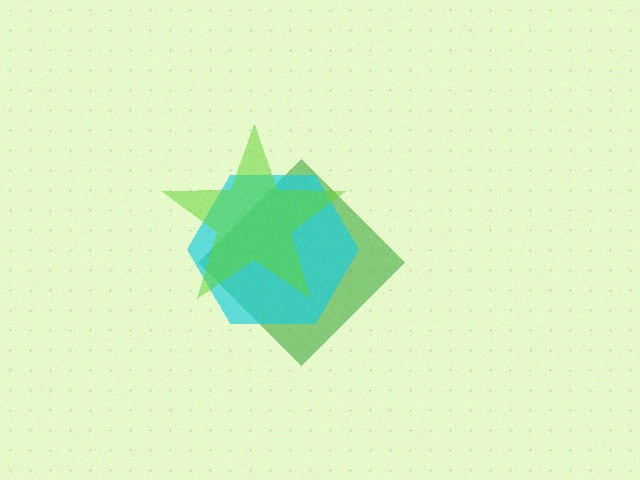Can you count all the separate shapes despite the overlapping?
Yes, there are 3 separate shapes.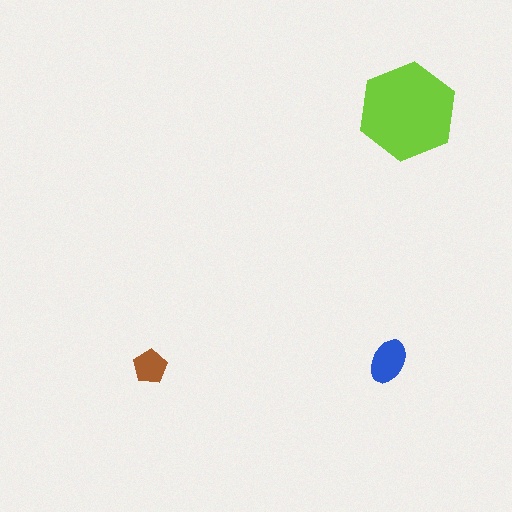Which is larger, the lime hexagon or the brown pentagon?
The lime hexagon.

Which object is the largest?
The lime hexagon.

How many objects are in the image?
There are 3 objects in the image.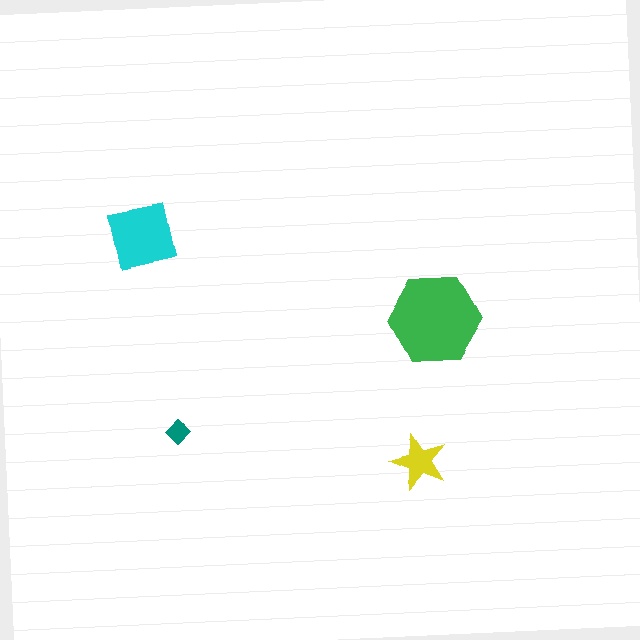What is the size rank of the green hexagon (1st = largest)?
1st.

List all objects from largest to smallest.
The green hexagon, the cyan square, the yellow star, the teal diamond.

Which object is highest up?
The cyan square is topmost.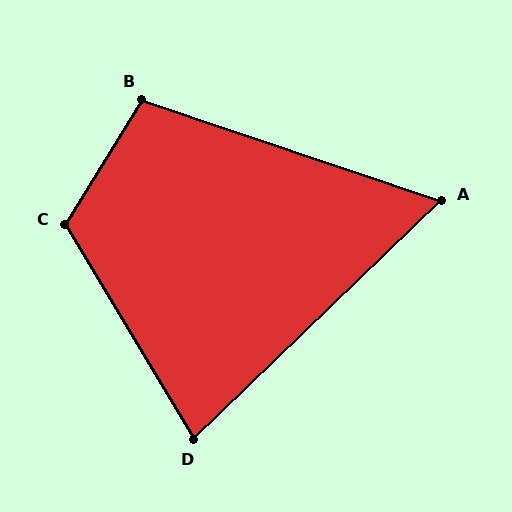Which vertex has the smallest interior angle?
A, at approximately 63 degrees.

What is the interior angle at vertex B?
Approximately 103 degrees (obtuse).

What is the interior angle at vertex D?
Approximately 77 degrees (acute).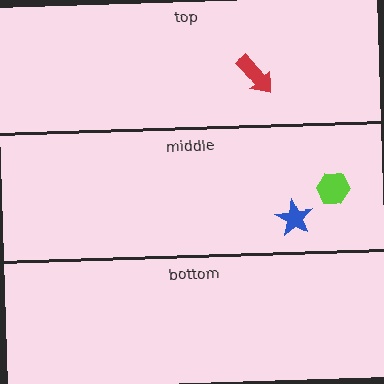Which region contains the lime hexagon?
The middle region.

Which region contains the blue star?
The middle region.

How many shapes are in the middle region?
2.